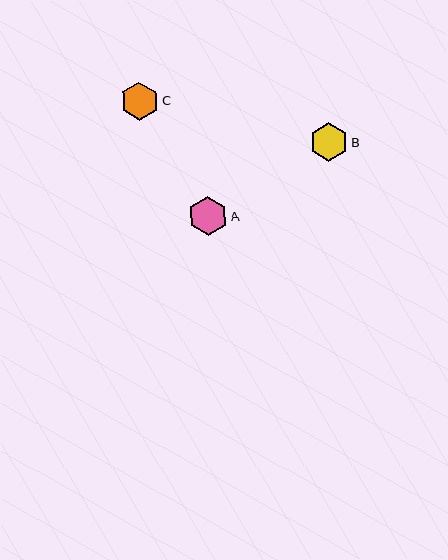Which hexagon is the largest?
Hexagon A is the largest with a size of approximately 39 pixels.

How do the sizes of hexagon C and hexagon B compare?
Hexagon C and hexagon B are approximately the same size.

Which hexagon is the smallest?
Hexagon B is the smallest with a size of approximately 38 pixels.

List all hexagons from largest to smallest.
From largest to smallest: A, C, B.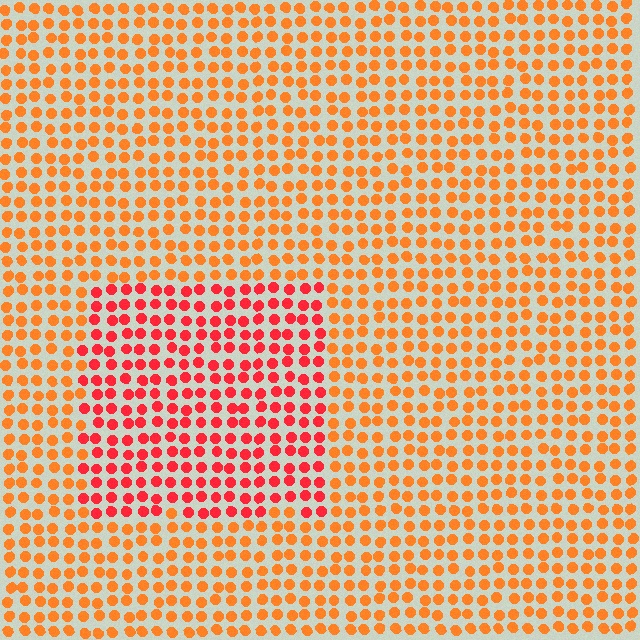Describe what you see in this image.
The image is filled with small orange elements in a uniform arrangement. A rectangle-shaped region is visible where the elements are tinted to a slightly different hue, forming a subtle color boundary.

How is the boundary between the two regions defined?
The boundary is defined purely by a slight shift in hue (about 31 degrees). Spacing, size, and orientation are identical on both sides.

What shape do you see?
I see a rectangle.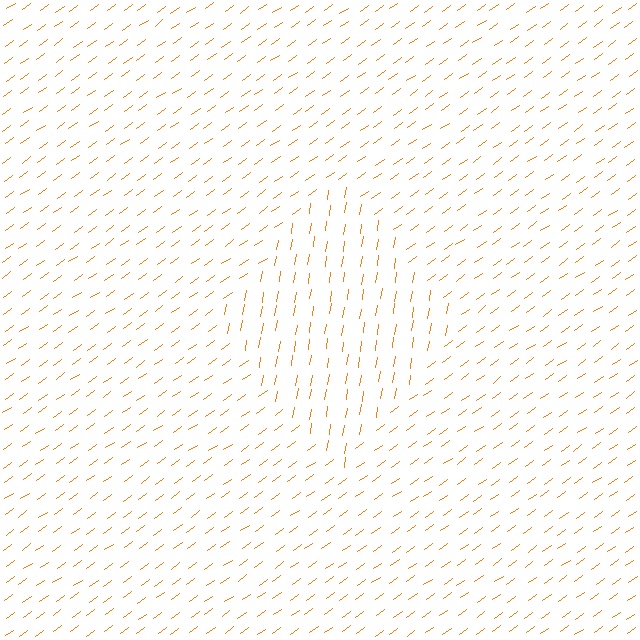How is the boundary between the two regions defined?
The boundary is defined purely by a change in line orientation (approximately 45 degrees difference). All lines are the same color and thickness.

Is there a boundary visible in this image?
Yes, there is a texture boundary formed by a change in line orientation.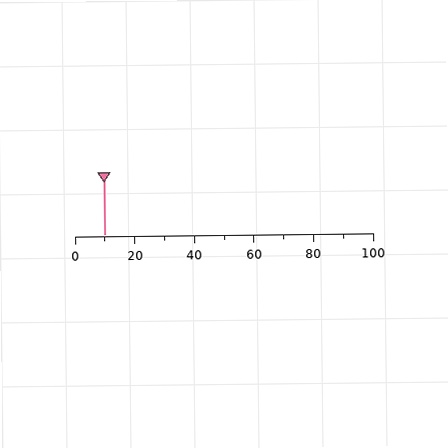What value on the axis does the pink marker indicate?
The marker indicates approximately 10.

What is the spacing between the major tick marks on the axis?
The major ticks are spaced 20 apart.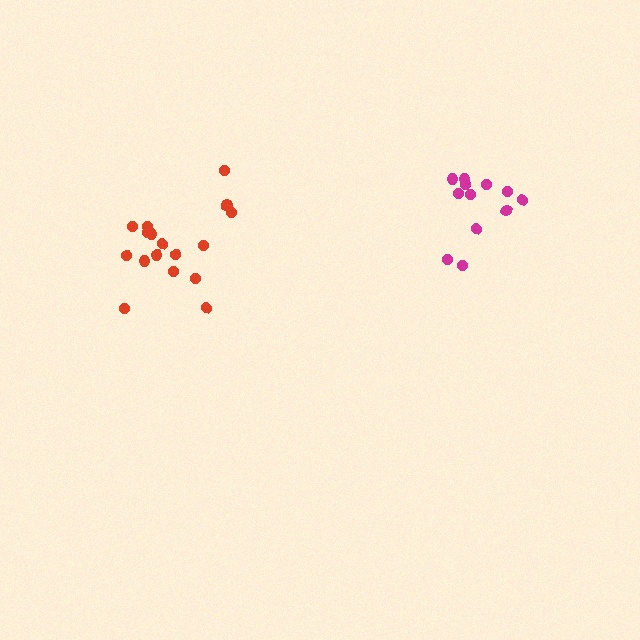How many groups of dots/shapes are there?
There are 2 groups.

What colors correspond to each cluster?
The clusters are colored: red, magenta.